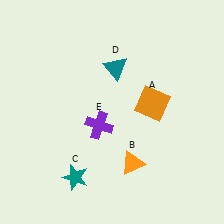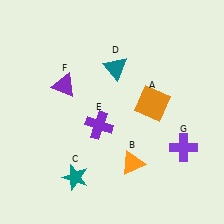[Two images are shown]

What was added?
A purple triangle (F), a purple cross (G) were added in Image 2.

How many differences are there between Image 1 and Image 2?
There are 2 differences between the two images.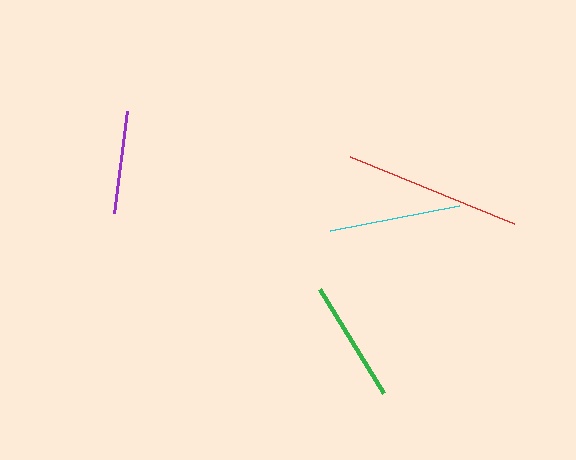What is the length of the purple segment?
The purple segment is approximately 104 pixels long.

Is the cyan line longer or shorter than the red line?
The red line is longer than the cyan line.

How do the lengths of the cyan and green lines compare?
The cyan and green lines are approximately the same length.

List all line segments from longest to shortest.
From longest to shortest: red, cyan, green, purple.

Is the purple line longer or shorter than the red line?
The red line is longer than the purple line.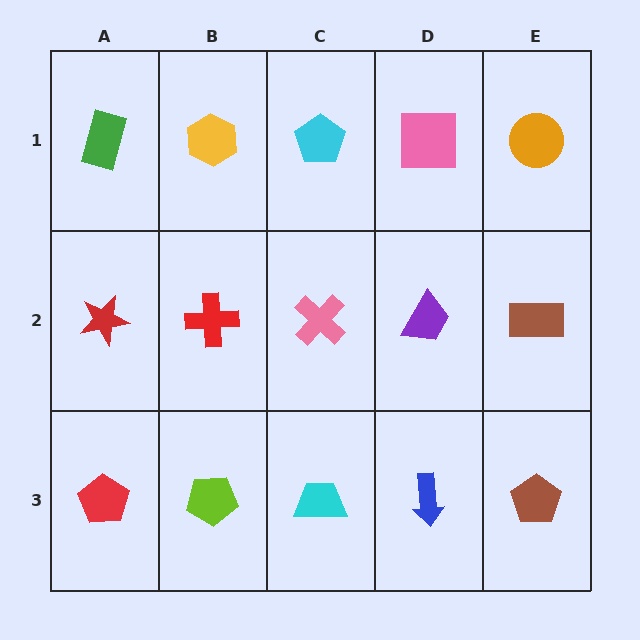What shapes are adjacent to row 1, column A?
A red star (row 2, column A), a yellow hexagon (row 1, column B).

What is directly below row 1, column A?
A red star.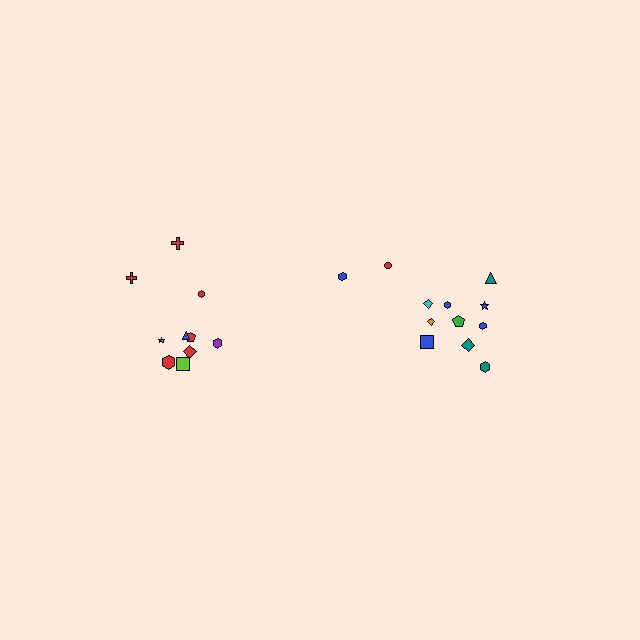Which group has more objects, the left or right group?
The right group.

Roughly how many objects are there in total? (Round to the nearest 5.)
Roughly 20 objects in total.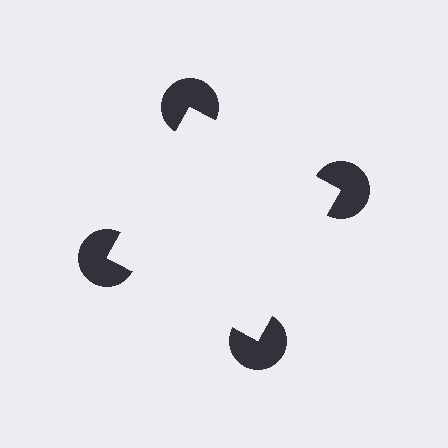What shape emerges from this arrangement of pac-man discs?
An illusory square — its edges are inferred from the aligned wedge cuts in the pac-man discs, not physically drawn.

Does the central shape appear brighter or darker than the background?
It typically appears slightly brighter than the background, even though no actual brightness change is drawn.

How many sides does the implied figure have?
4 sides.